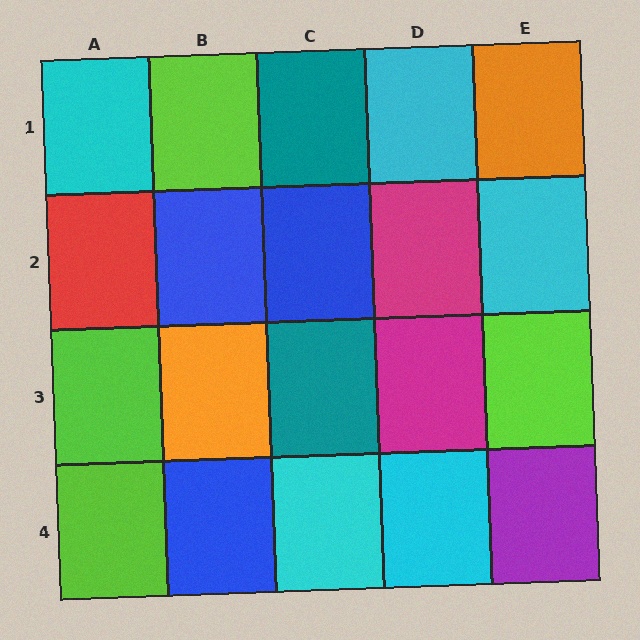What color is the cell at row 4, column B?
Blue.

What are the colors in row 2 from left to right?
Red, blue, blue, magenta, cyan.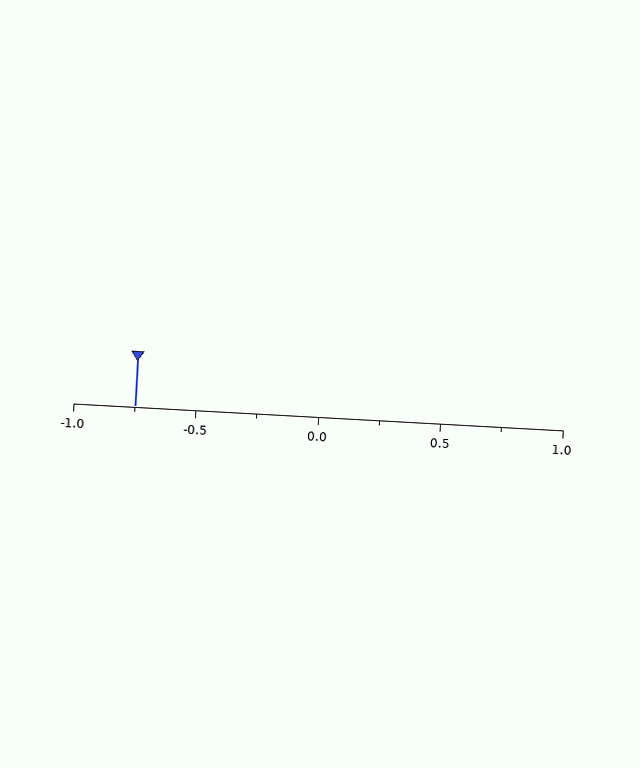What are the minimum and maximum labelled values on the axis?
The axis runs from -1.0 to 1.0.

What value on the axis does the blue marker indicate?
The marker indicates approximately -0.75.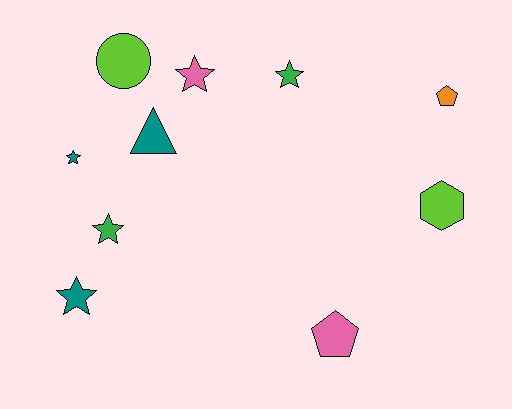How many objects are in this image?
There are 10 objects.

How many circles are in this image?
There is 1 circle.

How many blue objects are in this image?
There are no blue objects.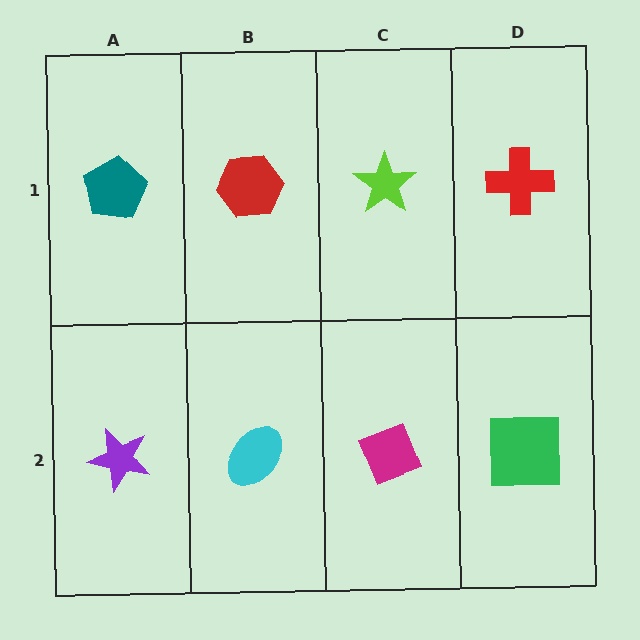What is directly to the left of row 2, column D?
A magenta diamond.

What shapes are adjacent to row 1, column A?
A purple star (row 2, column A), a red hexagon (row 1, column B).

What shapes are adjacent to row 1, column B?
A cyan ellipse (row 2, column B), a teal pentagon (row 1, column A), a lime star (row 1, column C).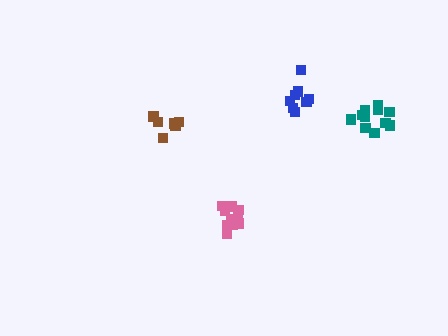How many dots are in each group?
Group 1: 10 dots, Group 2: 8 dots, Group 3: 11 dots, Group 4: 6 dots (35 total).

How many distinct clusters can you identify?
There are 4 distinct clusters.